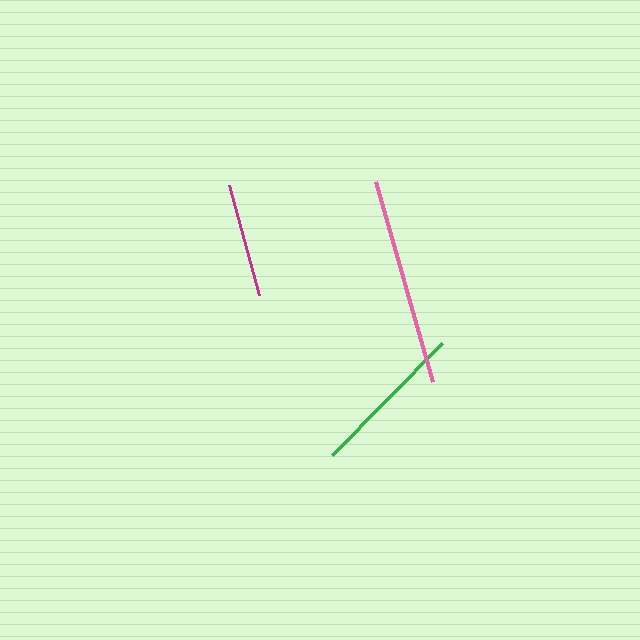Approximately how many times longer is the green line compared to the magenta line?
The green line is approximately 1.4 times the length of the magenta line.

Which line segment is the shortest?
The magenta line is the shortest at approximately 114 pixels.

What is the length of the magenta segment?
The magenta segment is approximately 114 pixels long.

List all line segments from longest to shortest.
From longest to shortest: pink, green, magenta.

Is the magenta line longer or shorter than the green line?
The green line is longer than the magenta line.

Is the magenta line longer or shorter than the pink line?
The pink line is longer than the magenta line.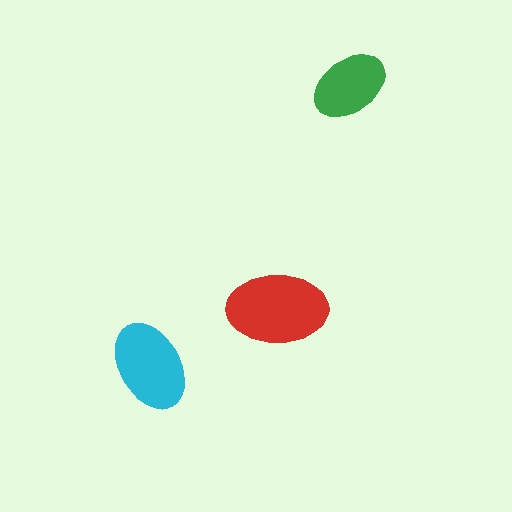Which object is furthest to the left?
The cyan ellipse is leftmost.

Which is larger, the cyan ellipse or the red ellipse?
The red one.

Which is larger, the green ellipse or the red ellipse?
The red one.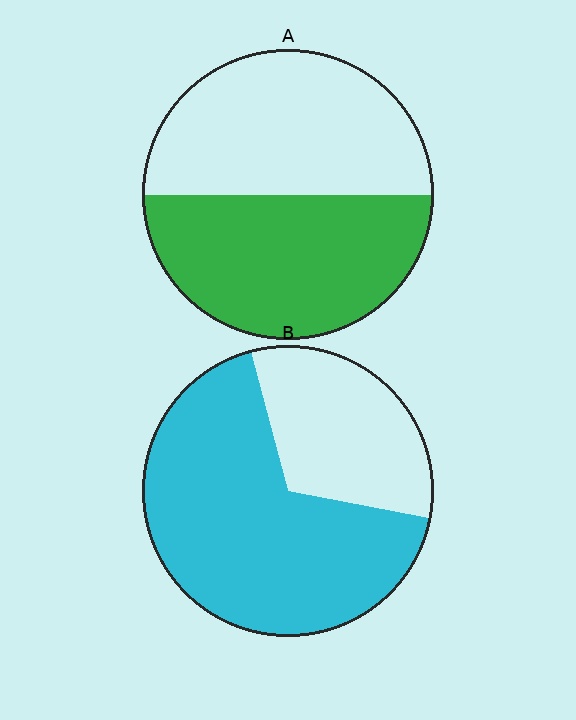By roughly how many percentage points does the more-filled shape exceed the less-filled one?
By roughly 20 percentage points (B over A).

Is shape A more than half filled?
Roughly half.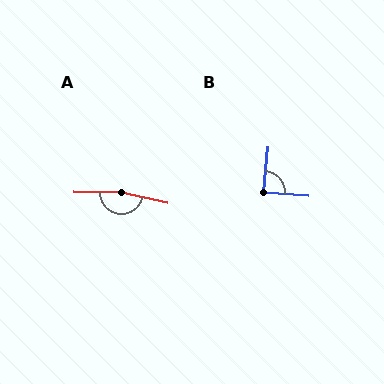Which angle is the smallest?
B, at approximately 89 degrees.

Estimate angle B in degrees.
Approximately 89 degrees.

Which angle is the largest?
A, at approximately 168 degrees.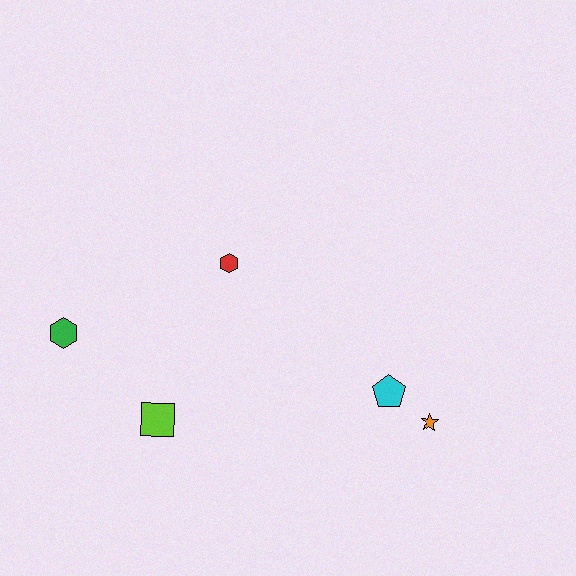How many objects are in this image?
There are 5 objects.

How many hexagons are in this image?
There are 2 hexagons.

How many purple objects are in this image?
There are no purple objects.